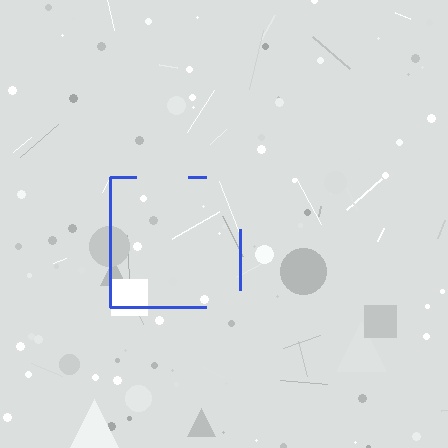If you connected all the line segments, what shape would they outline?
They would outline a square.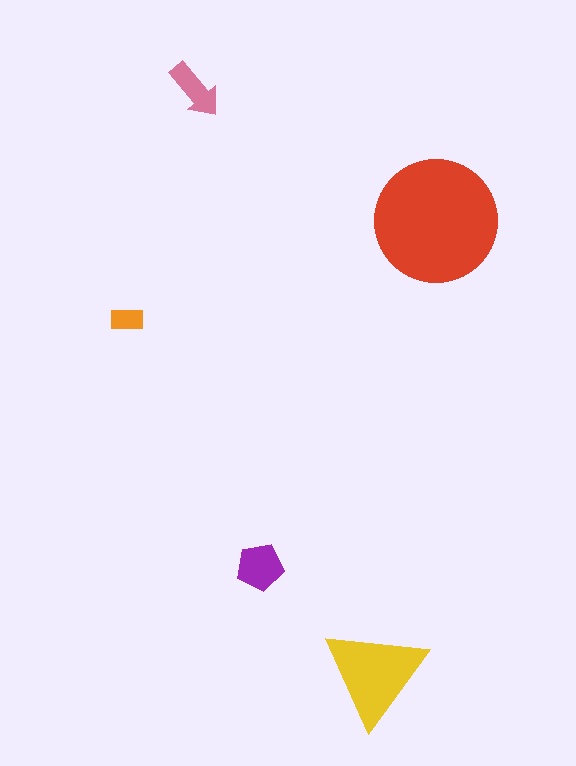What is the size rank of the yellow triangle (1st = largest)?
2nd.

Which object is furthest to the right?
The red circle is rightmost.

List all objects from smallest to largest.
The orange rectangle, the pink arrow, the purple pentagon, the yellow triangle, the red circle.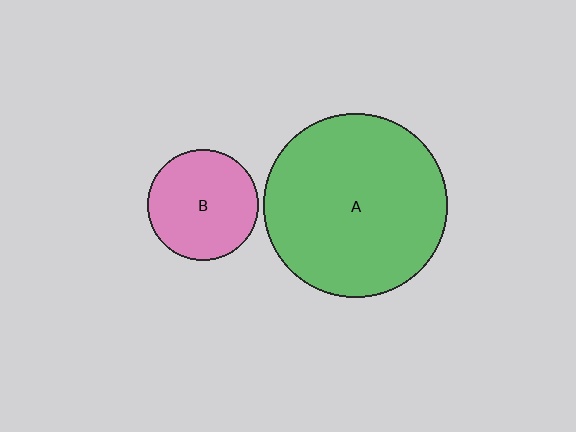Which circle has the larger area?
Circle A (green).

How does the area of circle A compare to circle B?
Approximately 2.8 times.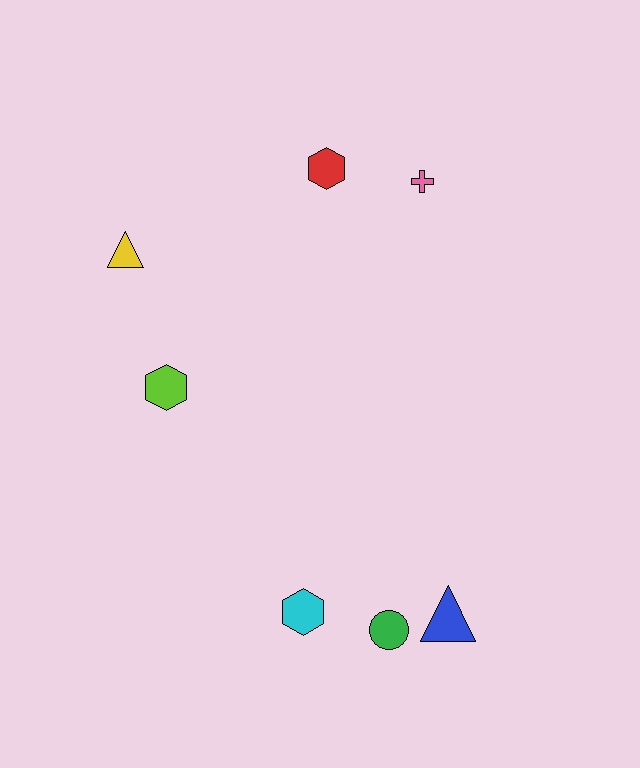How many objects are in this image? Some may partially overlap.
There are 7 objects.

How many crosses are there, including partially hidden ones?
There is 1 cross.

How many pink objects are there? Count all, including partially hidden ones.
There is 1 pink object.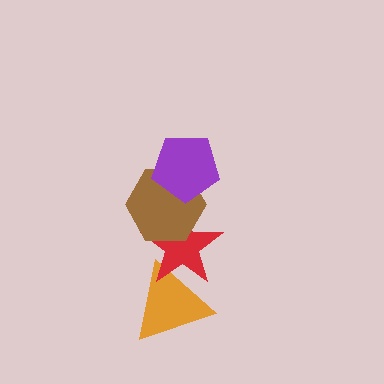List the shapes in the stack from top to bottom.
From top to bottom: the purple pentagon, the brown hexagon, the red star, the orange triangle.